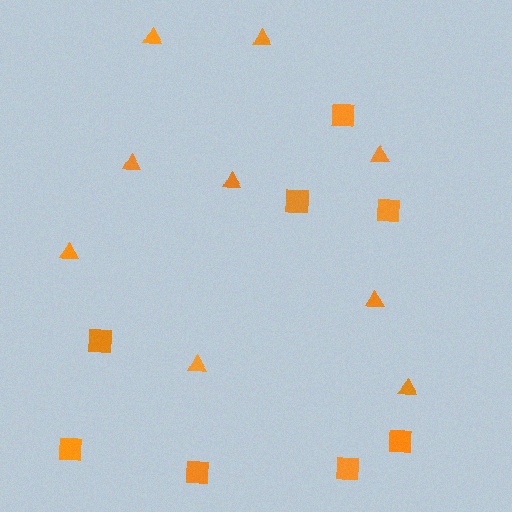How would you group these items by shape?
There are 2 groups: one group of squares (8) and one group of triangles (9).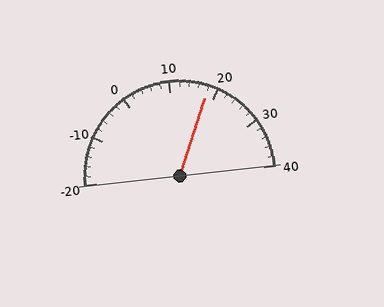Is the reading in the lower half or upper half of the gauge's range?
The reading is in the upper half of the range (-20 to 40).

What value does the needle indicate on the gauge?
The needle indicates approximately 18.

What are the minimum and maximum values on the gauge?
The gauge ranges from -20 to 40.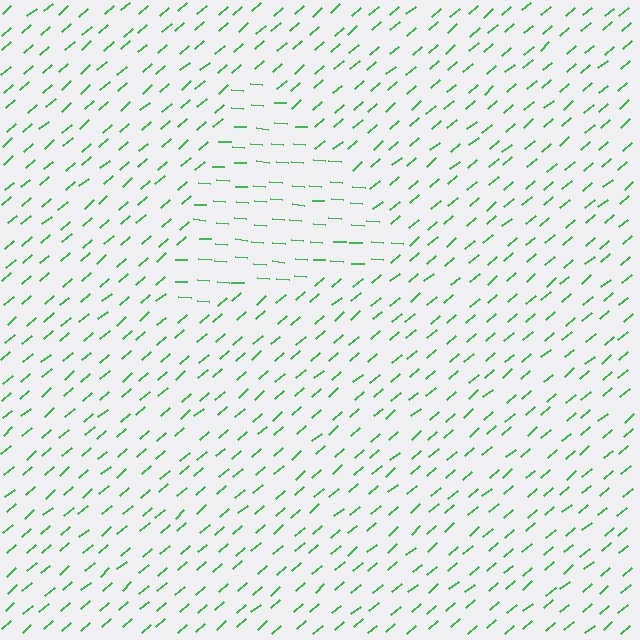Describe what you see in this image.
The image is filled with small green line segments. A triangle region in the image has lines oriented differently from the surrounding lines, creating a visible texture boundary.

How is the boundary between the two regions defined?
The boundary is defined purely by a change in line orientation (approximately 45 degrees difference). All lines are the same color and thickness.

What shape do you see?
I see a triangle.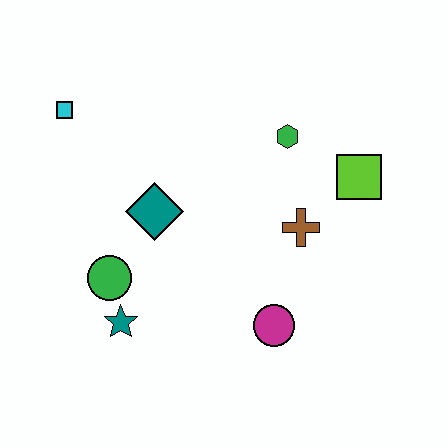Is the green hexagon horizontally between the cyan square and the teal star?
No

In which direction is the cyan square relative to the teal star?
The cyan square is above the teal star.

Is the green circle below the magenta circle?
No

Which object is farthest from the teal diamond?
The lime square is farthest from the teal diamond.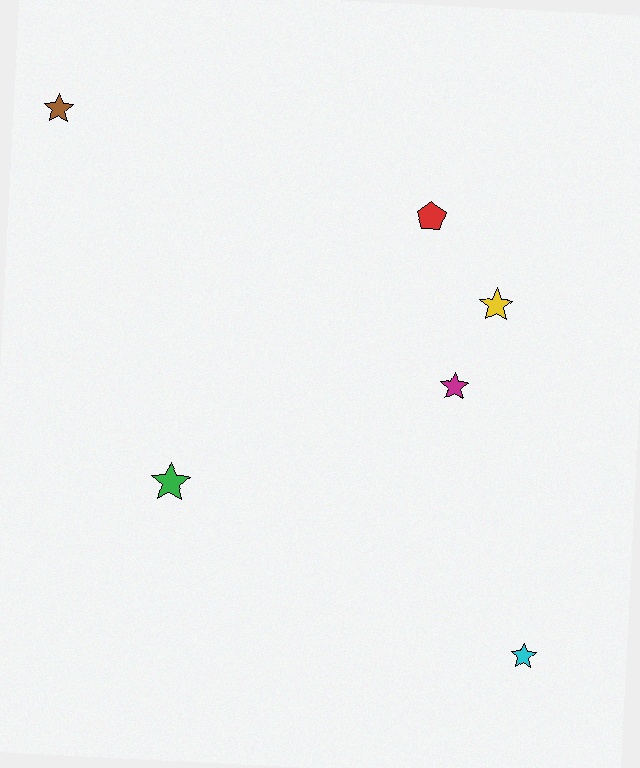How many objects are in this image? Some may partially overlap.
There are 6 objects.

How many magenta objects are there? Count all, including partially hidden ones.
There is 1 magenta object.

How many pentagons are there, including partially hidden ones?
There is 1 pentagon.